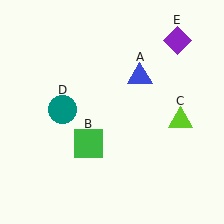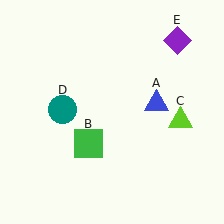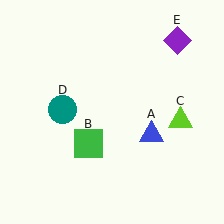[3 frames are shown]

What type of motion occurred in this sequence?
The blue triangle (object A) rotated clockwise around the center of the scene.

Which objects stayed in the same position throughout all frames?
Green square (object B) and lime triangle (object C) and teal circle (object D) and purple diamond (object E) remained stationary.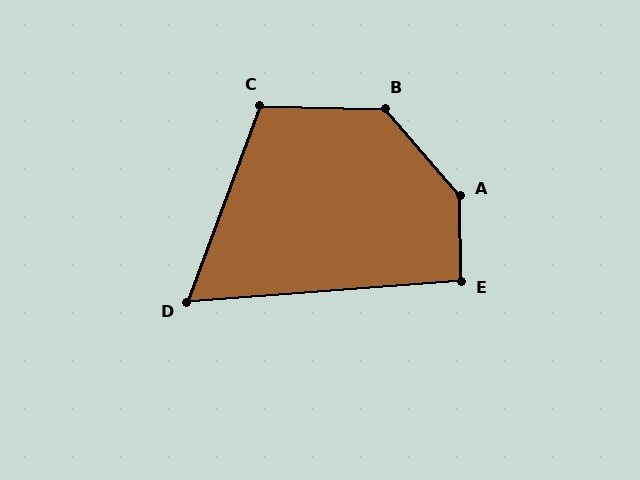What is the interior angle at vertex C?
Approximately 109 degrees (obtuse).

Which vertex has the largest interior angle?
A, at approximately 140 degrees.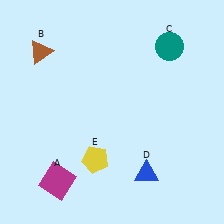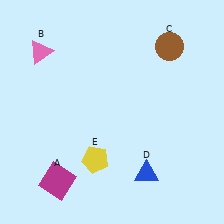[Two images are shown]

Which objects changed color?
B changed from brown to pink. C changed from teal to brown.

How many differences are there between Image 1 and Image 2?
There are 2 differences between the two images.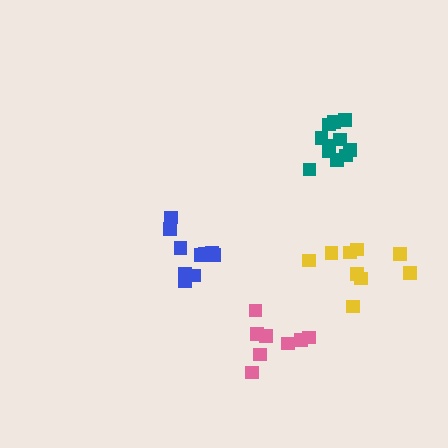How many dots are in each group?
Group 1: 10 dots, Group 2: 8 dots, Group 3: 11 dots, Group 4: 9 dots (38 total).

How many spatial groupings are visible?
There are 4 spatial groupings.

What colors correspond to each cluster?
The clusters are colored: blue, pink, teal, yellow.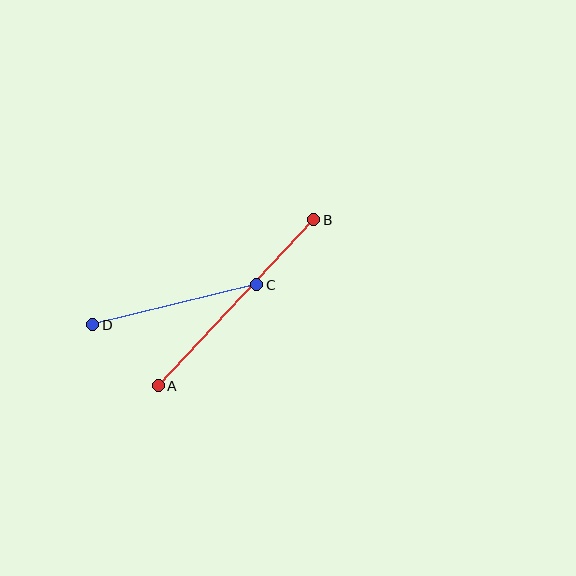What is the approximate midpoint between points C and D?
The midpoint is at approximately (175, 305) pixels.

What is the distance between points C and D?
The distance is approximately 169 pixels.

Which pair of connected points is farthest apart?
Points A and B are farthest apart.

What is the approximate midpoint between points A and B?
The midpoint is at approximately (236, 303) pixels.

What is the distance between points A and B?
The distance is approximately 228 pixels.